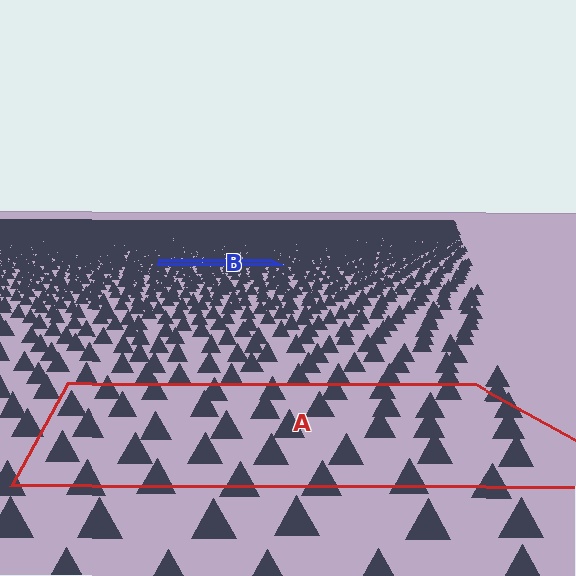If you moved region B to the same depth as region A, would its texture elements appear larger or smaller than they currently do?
They would appear larger. At a closer depth, the same texture elements are projected at a bigger on-screen size.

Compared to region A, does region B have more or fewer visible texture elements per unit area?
Region B has more texture elements per unit area — they are packed more densely because it is farther away.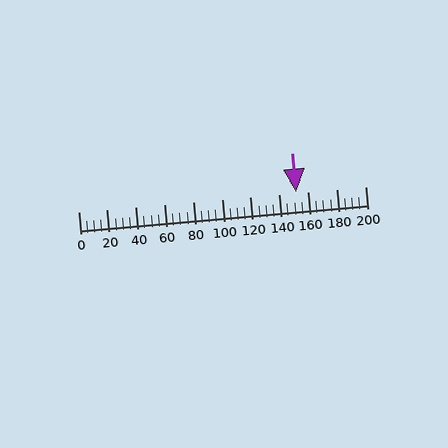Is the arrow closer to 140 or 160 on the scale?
The arrow is closer to 160.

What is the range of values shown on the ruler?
The ruler shows values from 0 to 200.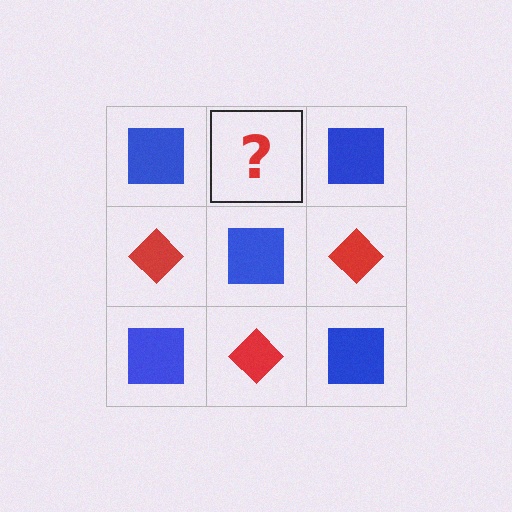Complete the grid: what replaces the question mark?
The question mark should be replaced with a red diamond.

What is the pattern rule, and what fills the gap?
The rule is that it alternates blue square and red diamond in a checkerboard pattern. The gap should be filled with a red diamond.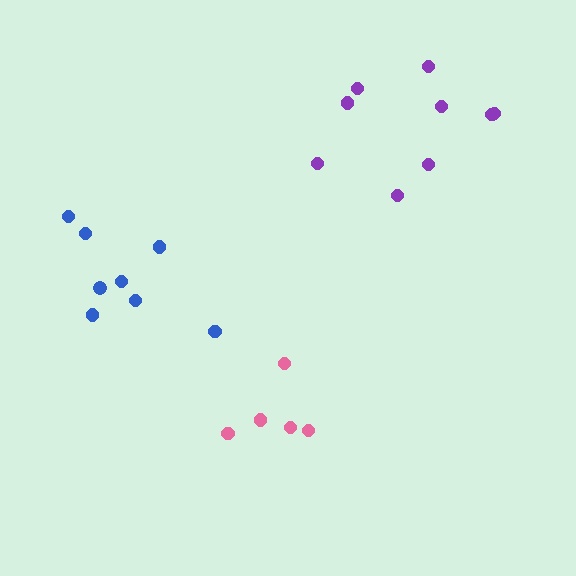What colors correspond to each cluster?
The clusters are colored: blue, pink, purple.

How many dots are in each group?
Group 1: 8 dots, Group 2: 5 dots, Group 3: 9 dots (22 total).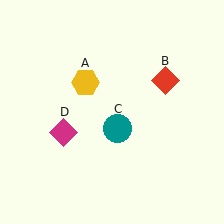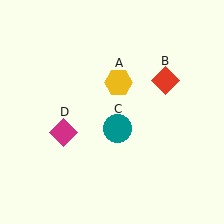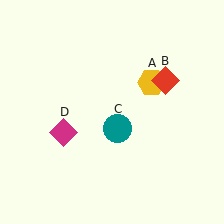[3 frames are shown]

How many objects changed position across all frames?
1 object changed position: yellow hexagon (object A).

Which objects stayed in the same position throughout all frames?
Red diamond (object B) and teal circle (object C) and magenta diamond (object D) remained stationary.